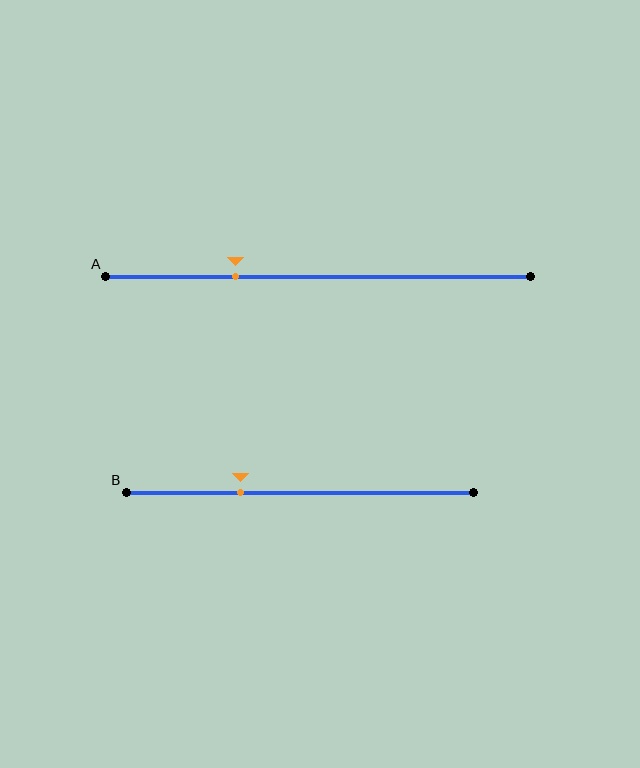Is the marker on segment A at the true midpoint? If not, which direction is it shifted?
No, the marker on segment A is shifted to the left by about 19% of the segment length.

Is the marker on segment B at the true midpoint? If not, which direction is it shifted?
No, the marker on segment B is shifted to the left by about 17% of the segment length.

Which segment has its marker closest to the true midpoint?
Segment B has its marker closest to the true midpoint.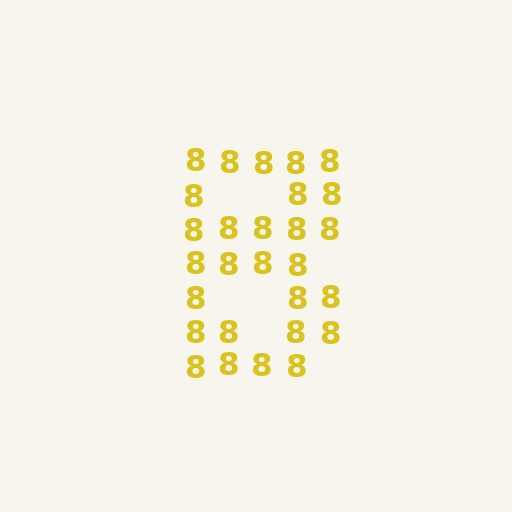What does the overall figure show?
The overall figure shows the digit 8.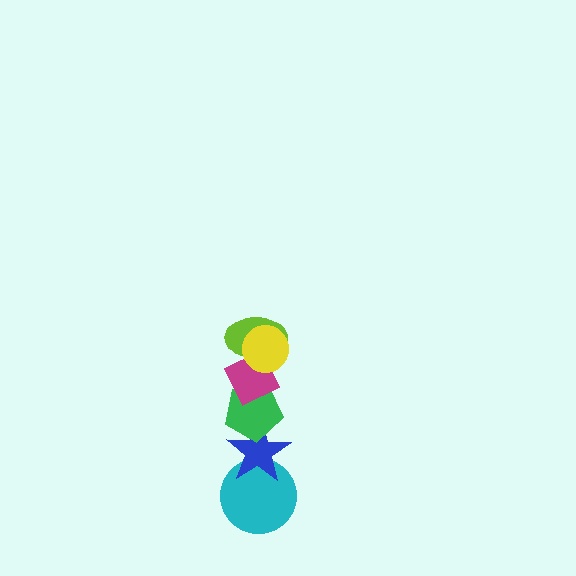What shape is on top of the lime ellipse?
The yellow circle is on top of the lime ellipse.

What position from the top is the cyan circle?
The cyan circle is 6th from the top.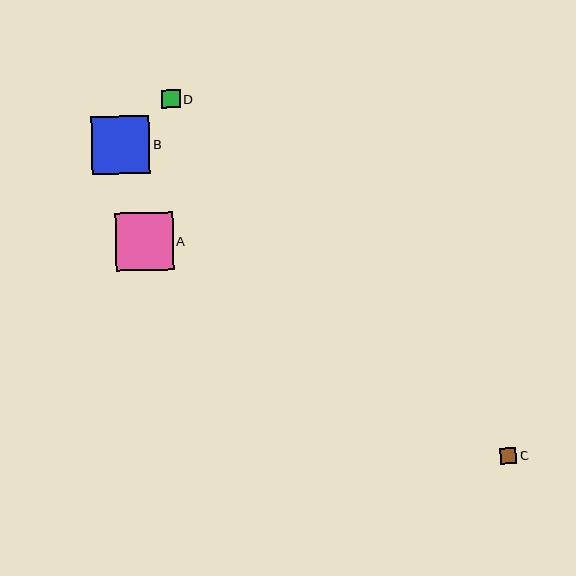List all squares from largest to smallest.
From largest to smallest: B, A, D, C.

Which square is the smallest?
Square C is the smallest with a size of approximately 17 pixels.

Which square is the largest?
Square B is the largest with a size of approximately 58 pixels.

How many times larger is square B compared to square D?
Square B is approximately 3.1 times the size of square D.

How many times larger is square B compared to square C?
Square B is approximately 3.5 times the size of square C.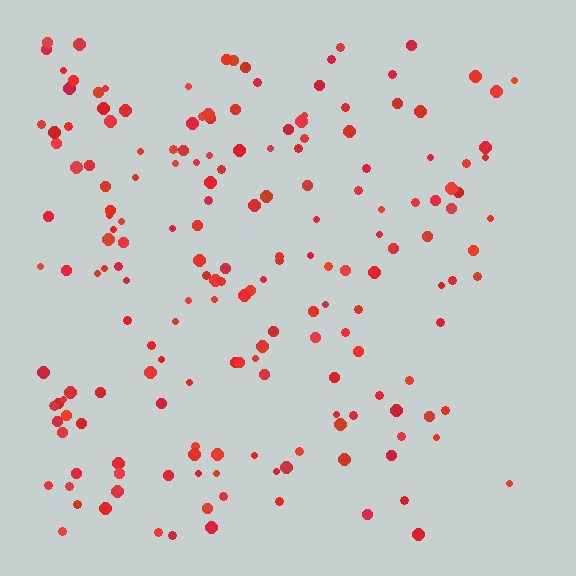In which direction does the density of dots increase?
From right to left, with the left side densest.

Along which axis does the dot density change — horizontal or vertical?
Horizontal.